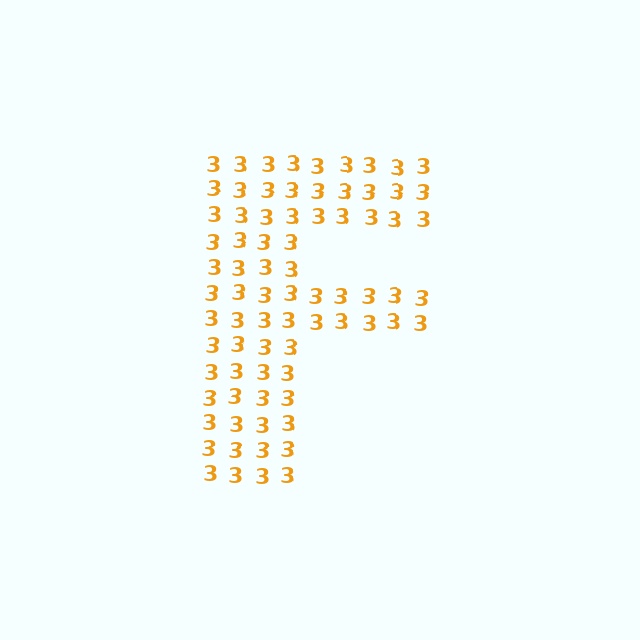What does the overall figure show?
The overall figure shows the letter F.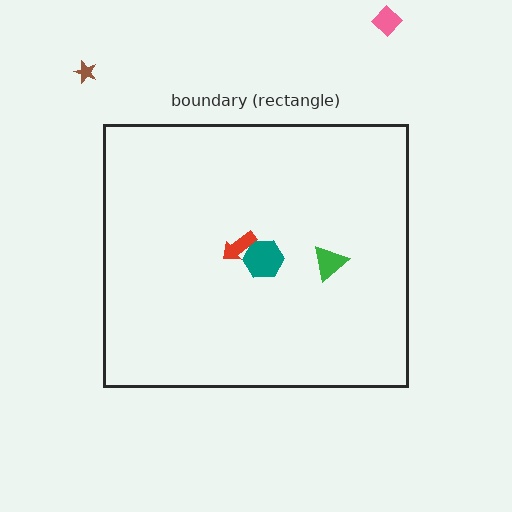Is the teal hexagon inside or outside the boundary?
Inside.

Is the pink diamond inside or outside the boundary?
Outside.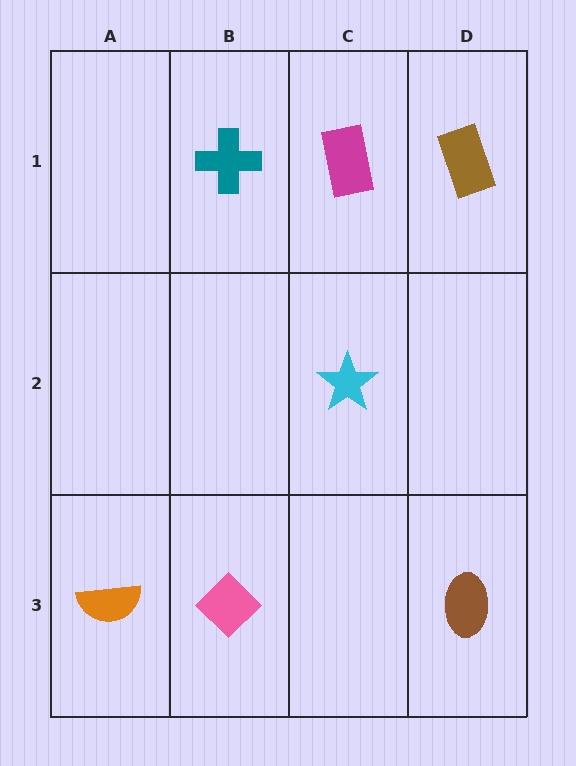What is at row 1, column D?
A brown rectangle.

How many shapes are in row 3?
3 shapes.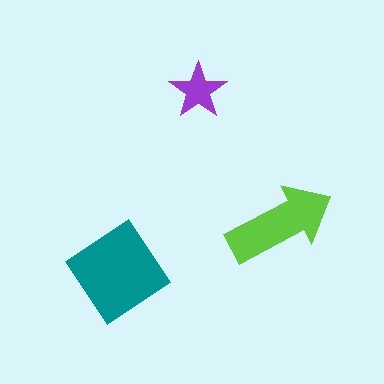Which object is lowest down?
The teal diamond is bottommost.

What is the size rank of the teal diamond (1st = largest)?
1st.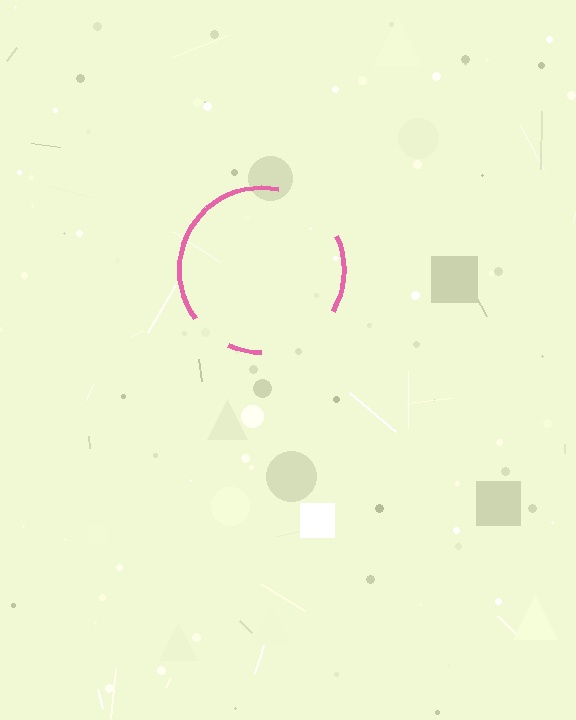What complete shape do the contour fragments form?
The contour fragments form a circle.